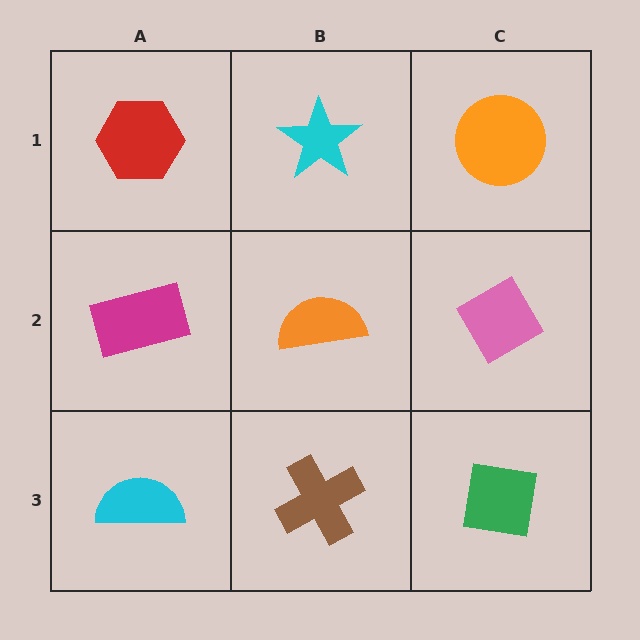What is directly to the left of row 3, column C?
A brown cross.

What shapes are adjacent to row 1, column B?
An orange semicircle (row 2, column B), a red hexagon (row 1, column A), an orange circle (row 1, column C).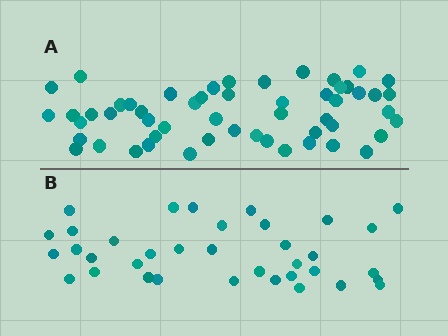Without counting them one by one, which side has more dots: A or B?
Region A (the top region) has more dots.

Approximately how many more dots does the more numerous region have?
Region A has approximately 20 more dots than region B.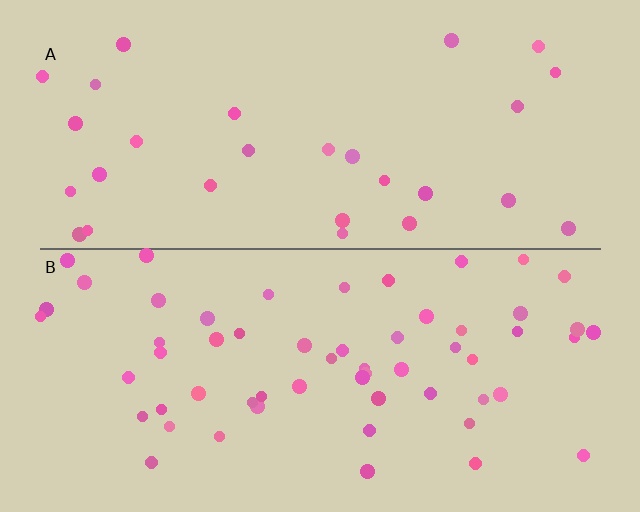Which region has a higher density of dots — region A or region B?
B (the bottom).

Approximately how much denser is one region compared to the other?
Approximately 2.0× — region B over region A.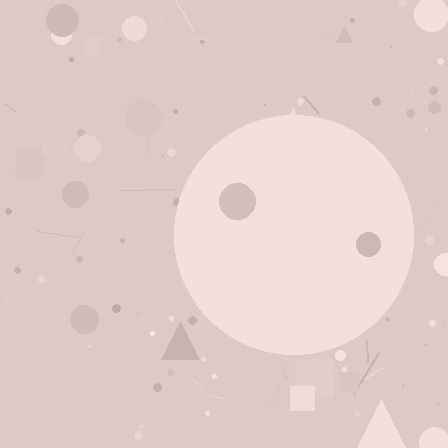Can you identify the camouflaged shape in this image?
The camouflaged shape is a circle.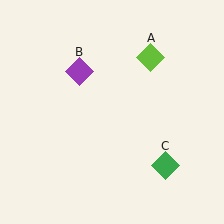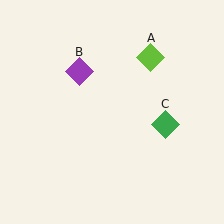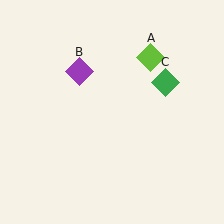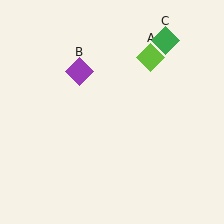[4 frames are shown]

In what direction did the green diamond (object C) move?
The green diamond (object C) moved up.